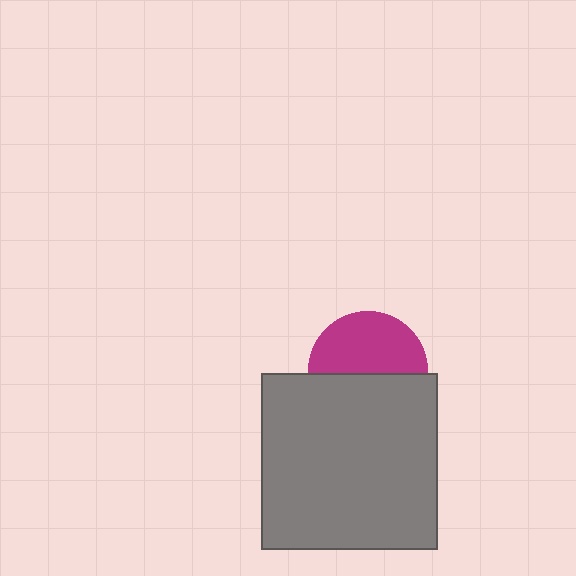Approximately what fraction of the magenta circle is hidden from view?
Roughly 47% of the magenta circle is hidden behind the gray square.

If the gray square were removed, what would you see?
You would see the complete magenta circle.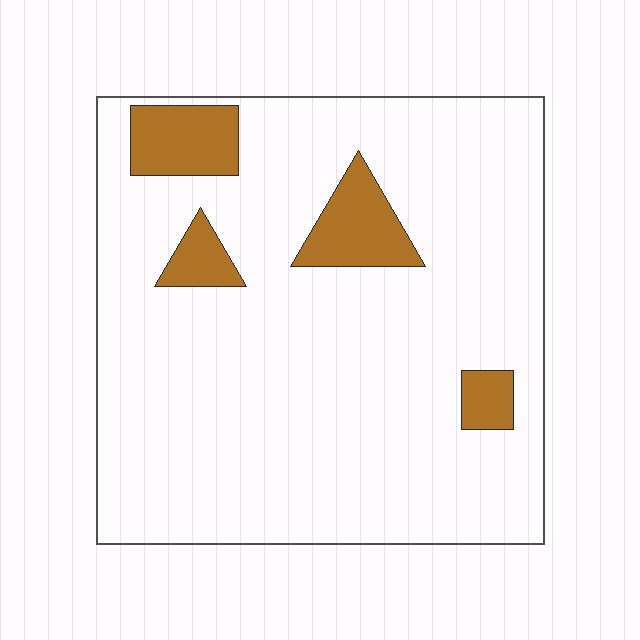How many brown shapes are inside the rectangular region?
4.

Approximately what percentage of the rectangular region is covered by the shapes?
Approximately 10%.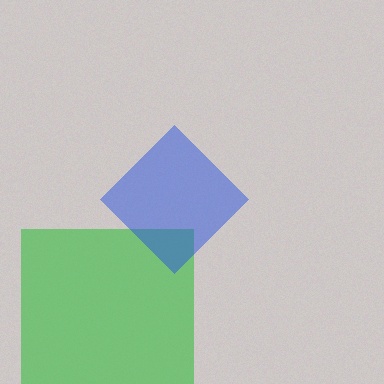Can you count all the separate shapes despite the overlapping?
Yes, there are 2 separate shapes.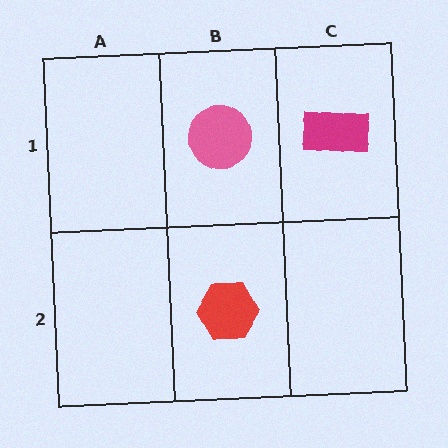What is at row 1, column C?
A magenta rectangle.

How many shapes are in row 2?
1 shape.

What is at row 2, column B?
A red hexagon.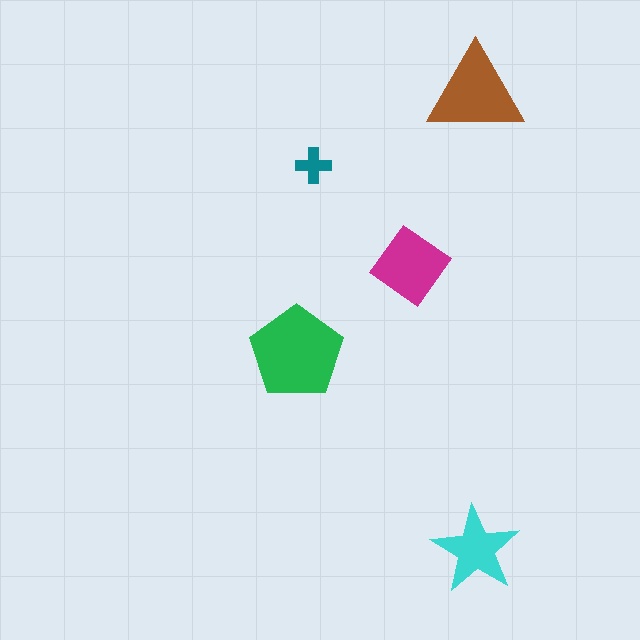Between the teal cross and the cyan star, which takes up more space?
The cyan star.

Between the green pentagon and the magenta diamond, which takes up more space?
The green pentagon.